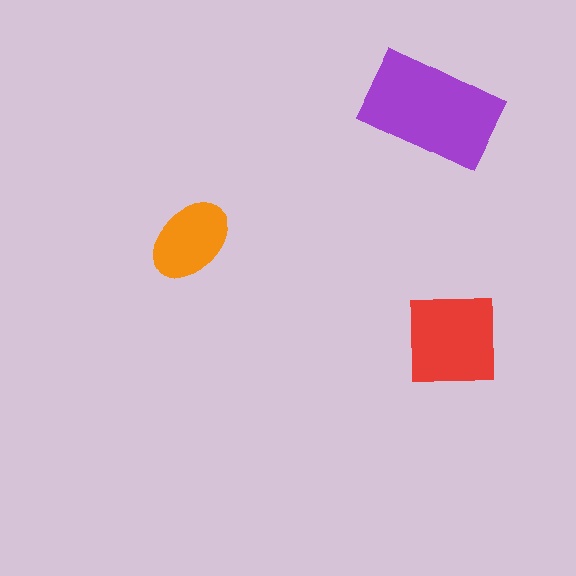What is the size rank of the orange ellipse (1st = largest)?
3rd.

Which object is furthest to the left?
The orange ellipse is leftmost.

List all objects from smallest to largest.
The orange ellipse, the red square, the purple rectangle.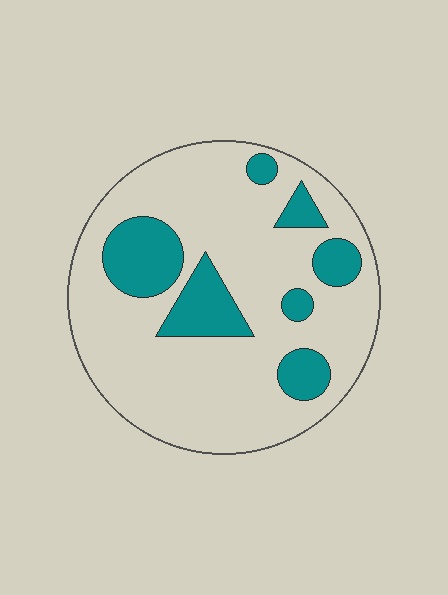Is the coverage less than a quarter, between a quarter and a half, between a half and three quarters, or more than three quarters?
Less than a quarter.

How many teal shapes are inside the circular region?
7.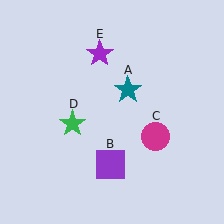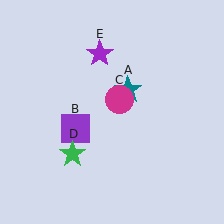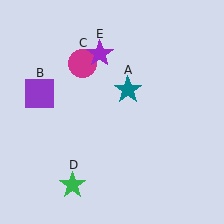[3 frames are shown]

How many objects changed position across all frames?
3 objects changed position: purple square (object B), magenta circle (object C), green star (object D).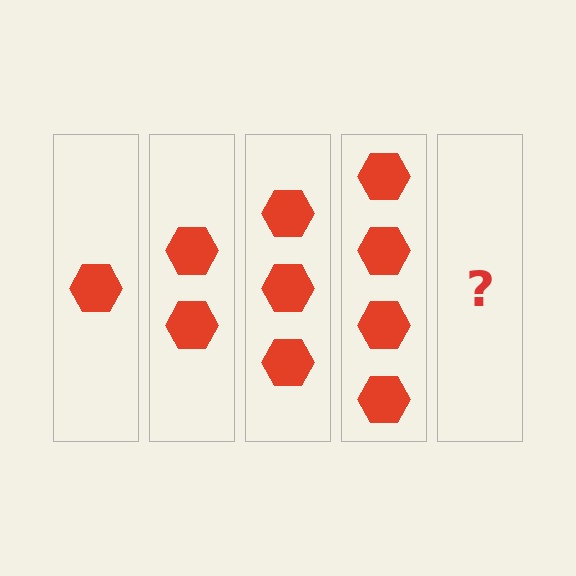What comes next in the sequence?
The next element should be 5 hexagons.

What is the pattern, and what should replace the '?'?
The pattern is that each step adds one more hexagon. The '?' should be 5 hexagons.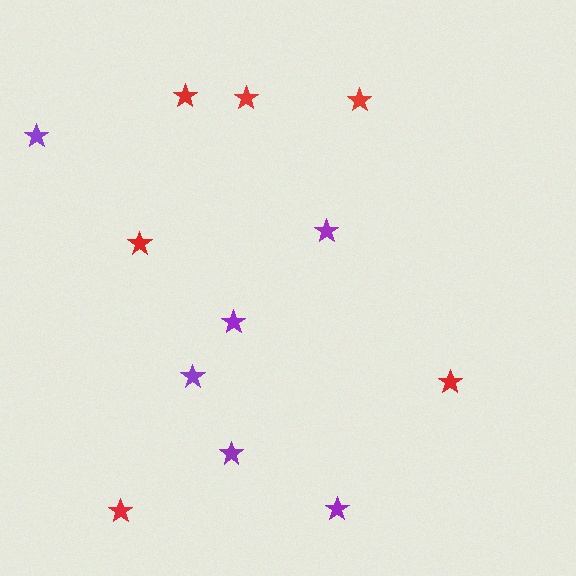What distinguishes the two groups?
There are 2 groups: one group of purple stars (6) and one group of red stars (6).